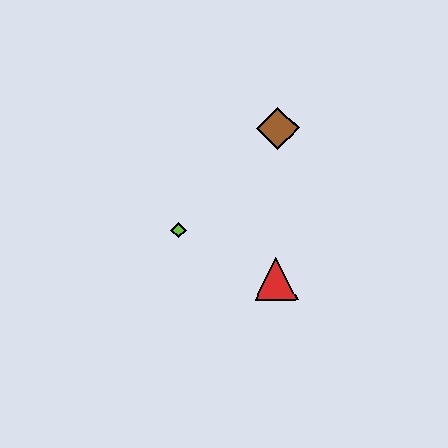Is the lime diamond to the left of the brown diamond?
Yes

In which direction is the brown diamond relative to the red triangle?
The brown diamond is above the red triangle.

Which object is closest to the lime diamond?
The red triangle is closest to the lime diamond.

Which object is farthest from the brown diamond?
The red triangle is farthest from the brown diamond.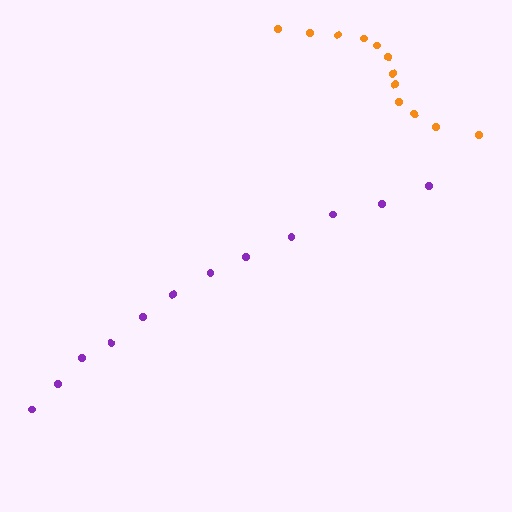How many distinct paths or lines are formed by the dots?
There are 2 distinct paths.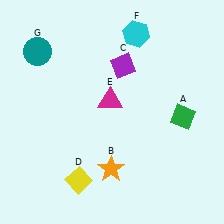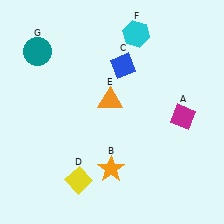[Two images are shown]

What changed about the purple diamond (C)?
In Image 1, C is purple. In Image 2, it changed to blue.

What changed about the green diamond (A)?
In Image 1, A is green. In Image 2, it changed to magenta.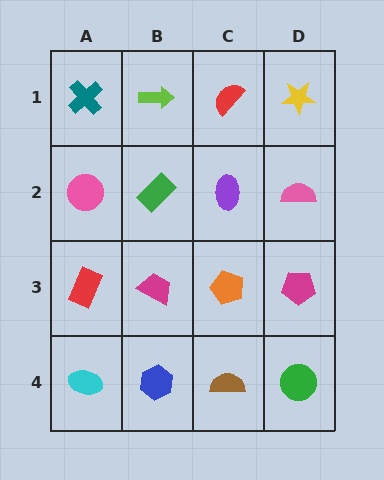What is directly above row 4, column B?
A magenta trapezoid.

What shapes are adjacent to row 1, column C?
A purple ellipse (row 2, column C), a lime arrow (row 1, column B), a yellow star (row 1, column D).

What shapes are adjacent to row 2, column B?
A lime arrow (row 1, column B), a magenta trapezoid (row 3, column B), a pink circle (row 2, column A), a purple ellipse (row 2, column C).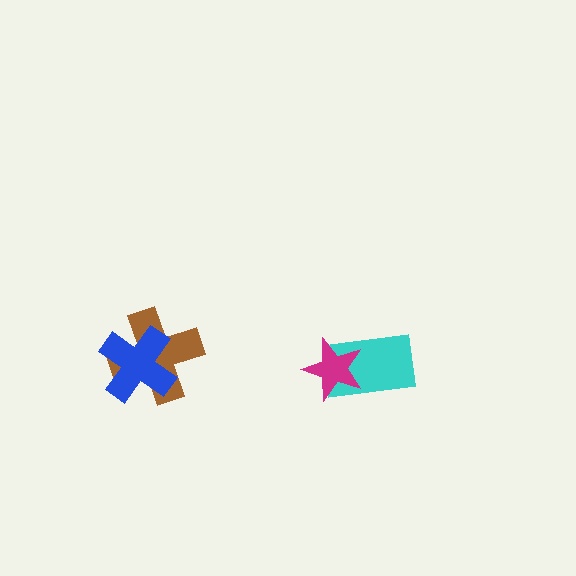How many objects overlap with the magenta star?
1 object overlaps with the magenta star.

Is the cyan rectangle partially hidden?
Yes, it is partially covered by another shape.